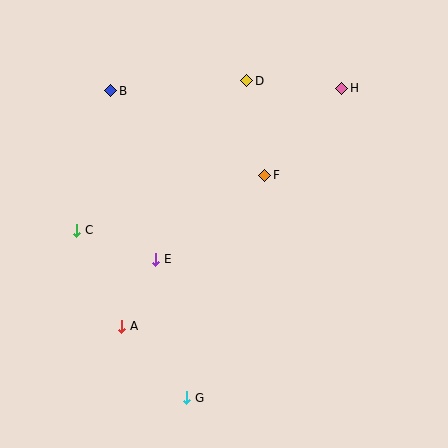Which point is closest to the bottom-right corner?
Point G is closest to the bottom-right corner.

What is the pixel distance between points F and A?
The distance between F and A is 208 pixels.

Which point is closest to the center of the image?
Point F at (265, 175) is closest to the center.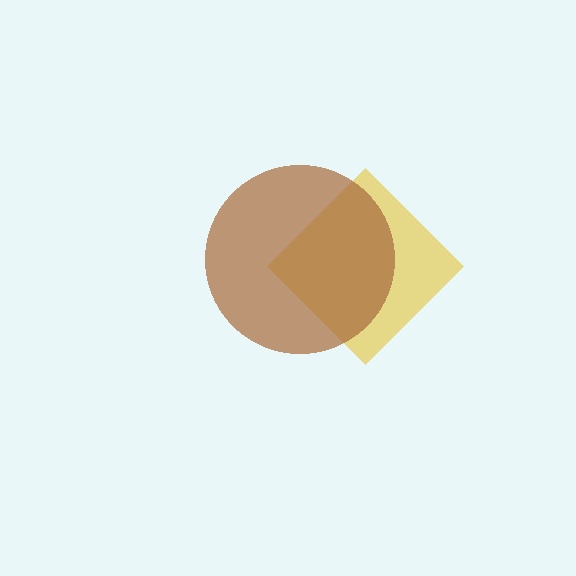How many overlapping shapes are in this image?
There are 2 overlapping shapes in the image.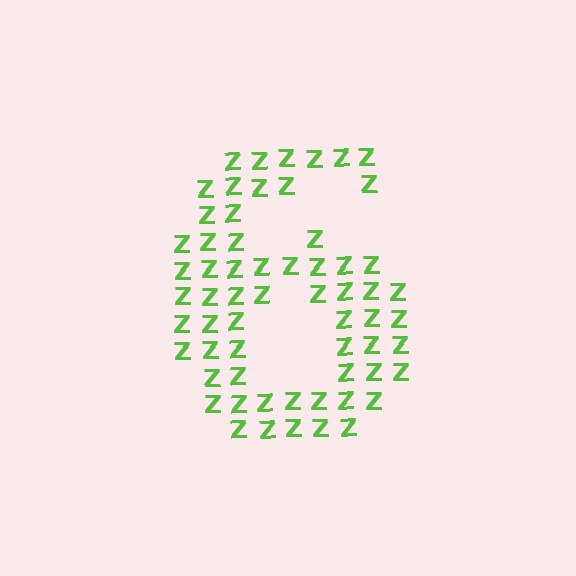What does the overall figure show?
The overall figure shows the digit 6.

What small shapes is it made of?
It is made of small letter Z's.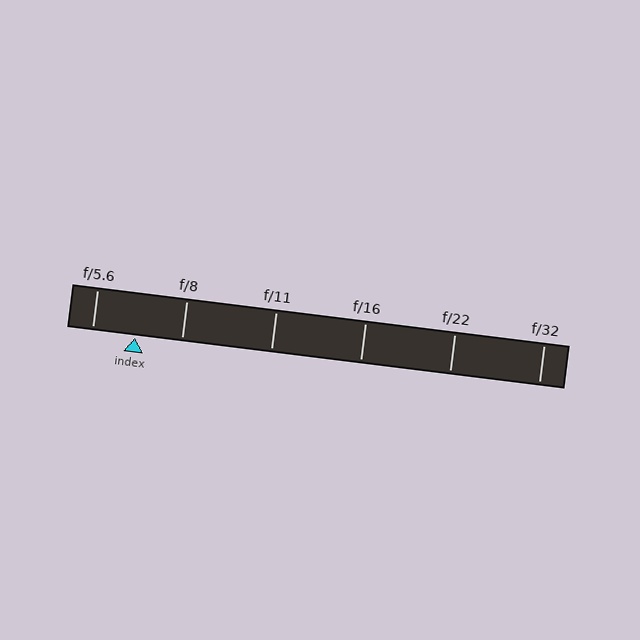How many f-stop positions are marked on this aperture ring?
There are 6 f-stop positions marked.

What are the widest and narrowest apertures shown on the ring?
The widest aperture shown is f/5.6 and the narrowest is f/32.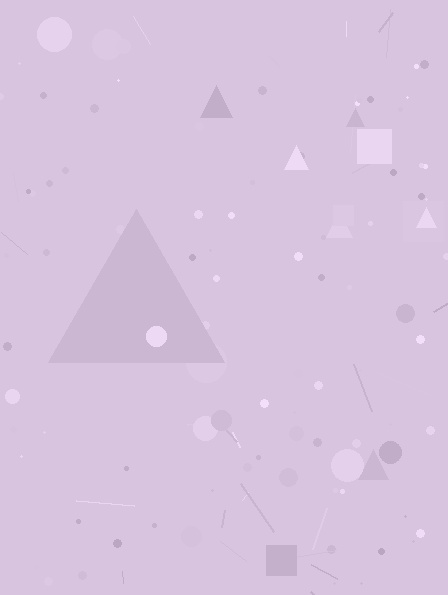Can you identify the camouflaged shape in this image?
The camouflaged shape is a triangle.